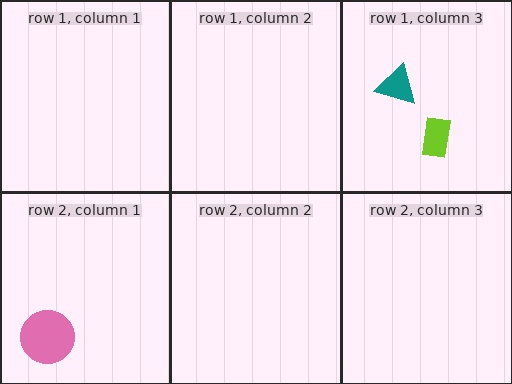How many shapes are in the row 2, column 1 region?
1.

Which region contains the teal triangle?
The row 1, column 3 region.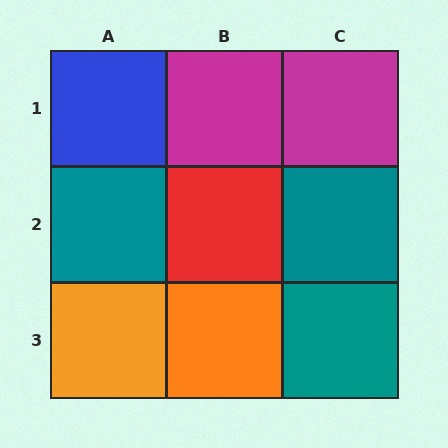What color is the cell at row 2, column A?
Teal.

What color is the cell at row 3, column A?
Orange.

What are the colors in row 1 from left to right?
Blue, magenta, magenta.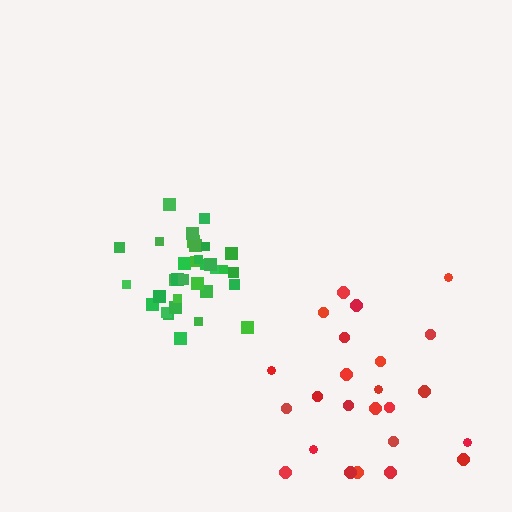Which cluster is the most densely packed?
Green.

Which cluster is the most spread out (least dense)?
Red.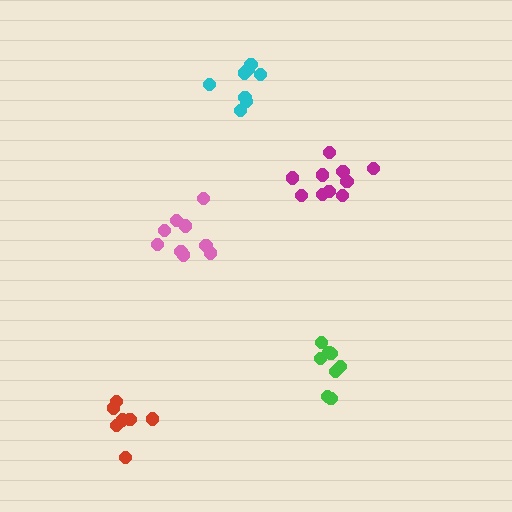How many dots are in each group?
Group 1: 9 dots, Group 2: 8 dots, Group 3: 8 dots, Group 4: 7 dots, Group 5: 11 dots (43 total).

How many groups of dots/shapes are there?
There are 5 groups.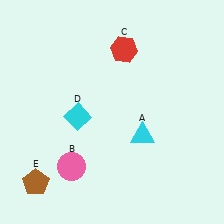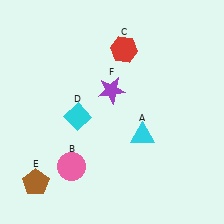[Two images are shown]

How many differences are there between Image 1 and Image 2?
There is 1 difference between the two images.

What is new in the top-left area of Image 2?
A purple star (F) was added in the top-left area of Image 2.